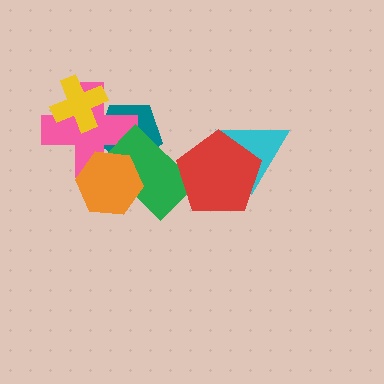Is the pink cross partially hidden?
Yes, it is partially covered by another shape.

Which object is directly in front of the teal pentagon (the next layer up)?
The pink cross is directly in front of the teal pentagon.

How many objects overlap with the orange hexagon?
3 objects overlap with the orange hexagon.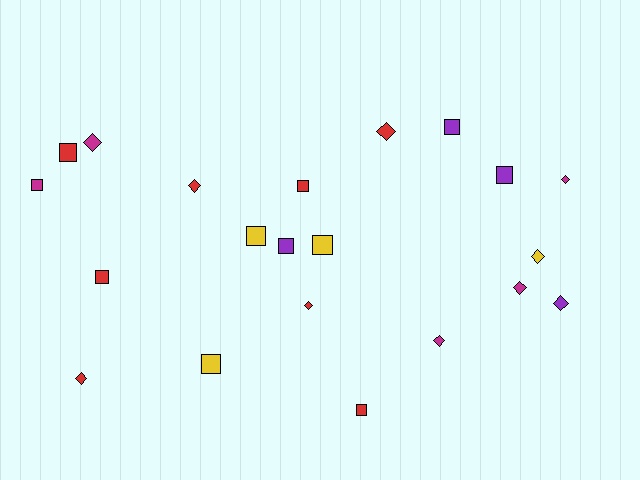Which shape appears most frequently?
Square, with 11 objects.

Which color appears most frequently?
Red, with 8 objects.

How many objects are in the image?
There are 21 objects.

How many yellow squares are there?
There are 3 yellow squares.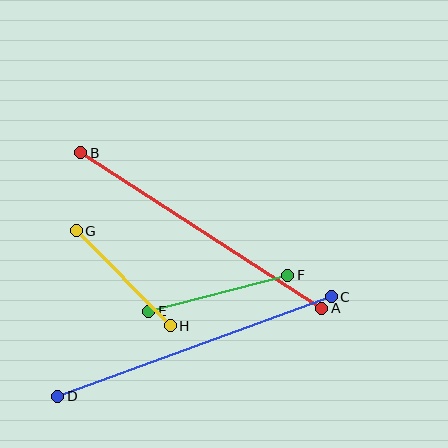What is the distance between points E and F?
The distance is approximately 143 pixels.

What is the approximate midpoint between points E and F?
The midpoint is at approximately (218, 293) pixels.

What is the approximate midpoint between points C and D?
The midpoint is at approximately (195, 346) pixels.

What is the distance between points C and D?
The distance is approximately 291 pixels.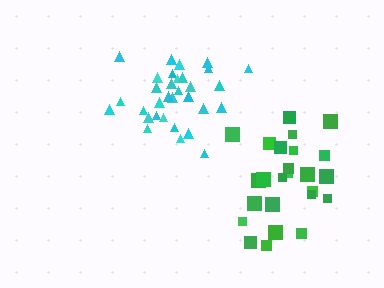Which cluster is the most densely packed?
Cyan.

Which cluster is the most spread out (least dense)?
Green.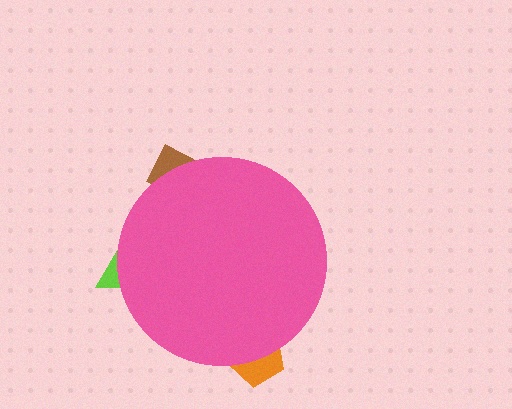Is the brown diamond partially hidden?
Yes, the brown diamond is partially hidden behind the pink circle.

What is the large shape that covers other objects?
A pink circle.